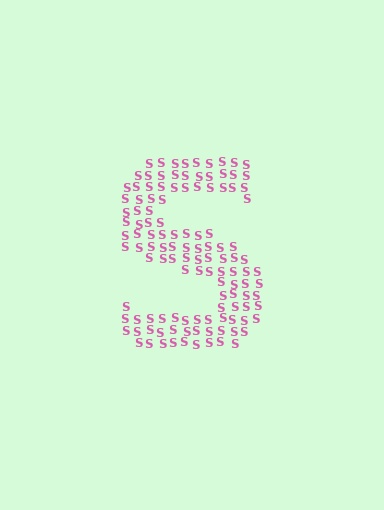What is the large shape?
The large shape is the letter S.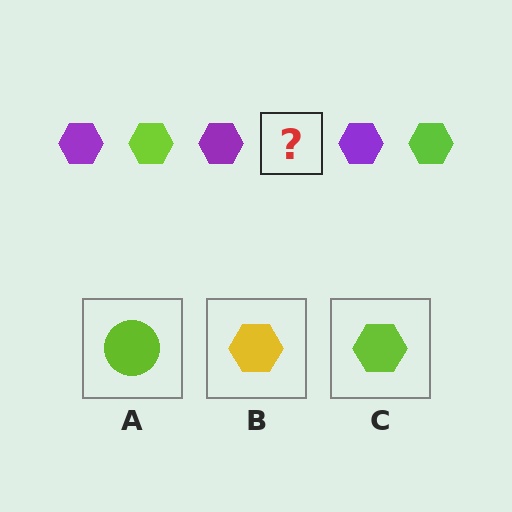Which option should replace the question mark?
Option C.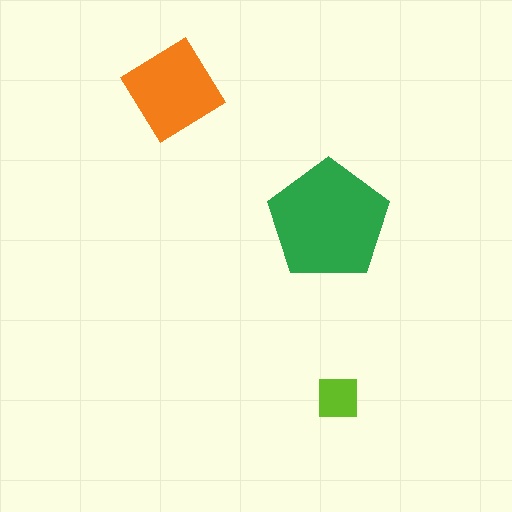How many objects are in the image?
There are 3 objects in the image.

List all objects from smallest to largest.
The lime square, the orange diamond, the green pentagon.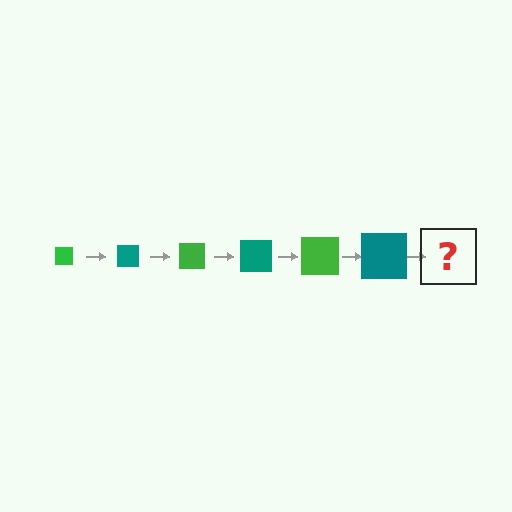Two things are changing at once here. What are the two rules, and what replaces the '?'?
The two rules are that the square grows larger each step and the color cycles through green and teal. The '?' should be a green square, larger than the previous one.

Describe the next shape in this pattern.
It should be a green square, larger than the previous one.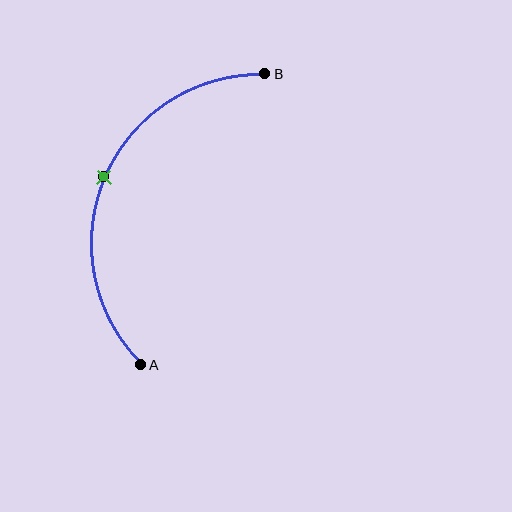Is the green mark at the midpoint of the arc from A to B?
Yes. The green mark lies on the arc at equal arc-length from both A and B — it is the arc midpoint.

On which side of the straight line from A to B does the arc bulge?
The arc bulges to the left of the straight line connecting A and B.